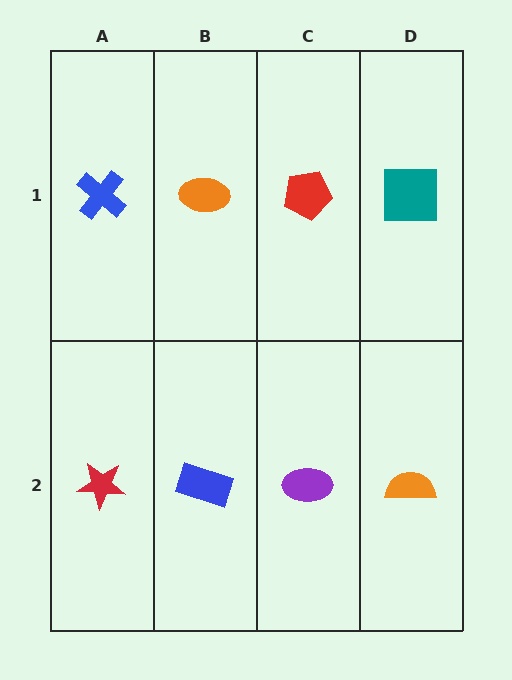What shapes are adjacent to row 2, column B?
An orange ellipse (row 1, column B), a red star (row 2, column A), a purple ellipse (row 2, column C).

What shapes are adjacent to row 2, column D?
A teal square (row 1, column D), a purple ellipse (row 2, column C).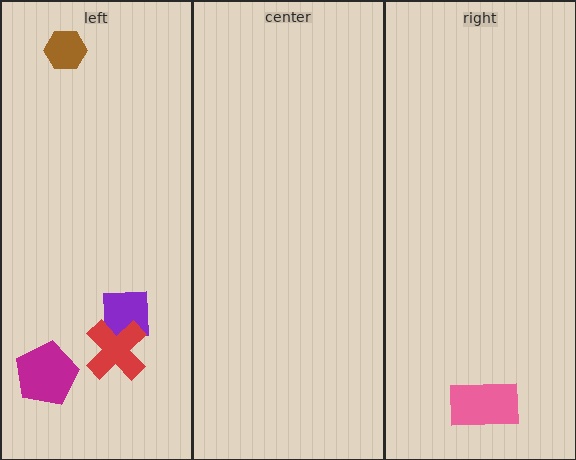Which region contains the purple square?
The left region.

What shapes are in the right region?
The pink rectangle.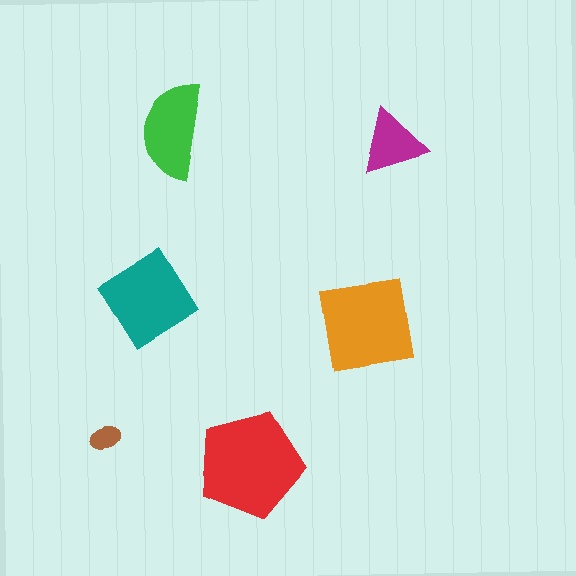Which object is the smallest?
The brown ellipse.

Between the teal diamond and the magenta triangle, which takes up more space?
The teal diamond.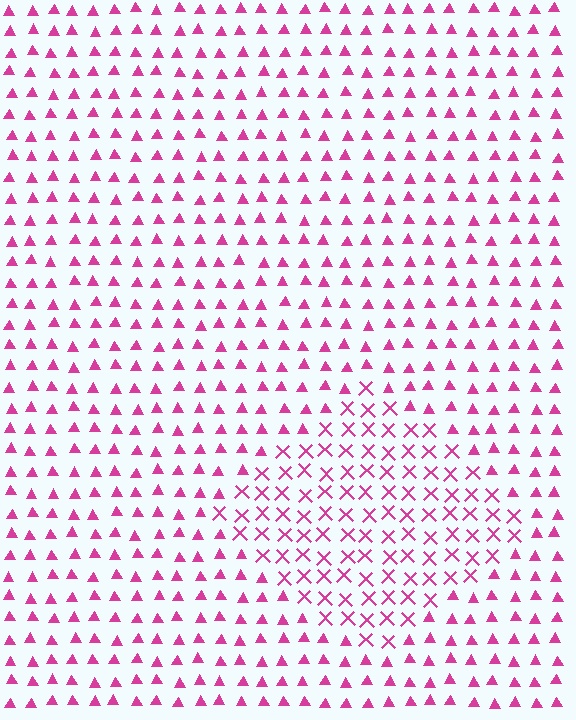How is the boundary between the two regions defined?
The boundary is defined by a change in element shape: X marks inside vs. triangles outside. All elements share the same color and spacing.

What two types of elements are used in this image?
The image uses X marks inside the diamond region and triangles outside it.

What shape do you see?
I see a diamond.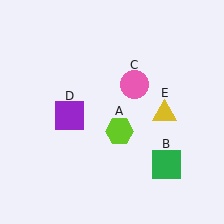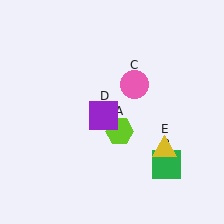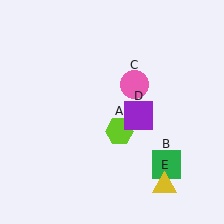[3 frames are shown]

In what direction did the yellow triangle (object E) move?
The yellow triangle (object E) moved down.